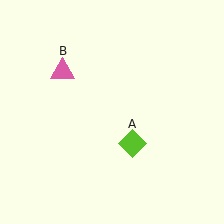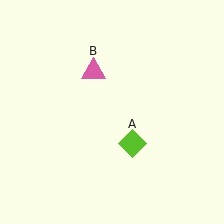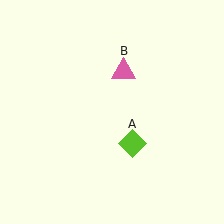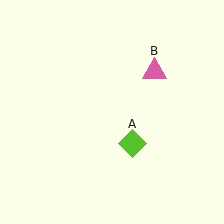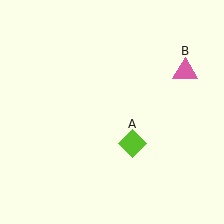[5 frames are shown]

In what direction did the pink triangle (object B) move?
The pink triangle (object B) moved right.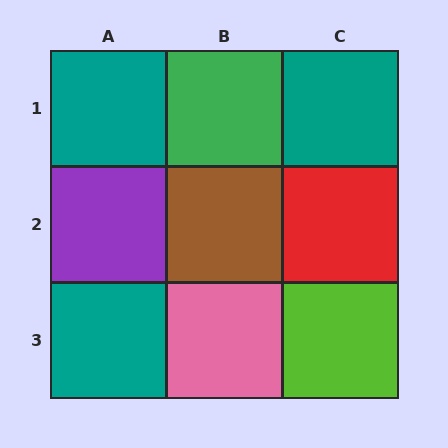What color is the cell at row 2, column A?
Purple.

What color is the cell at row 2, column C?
Red.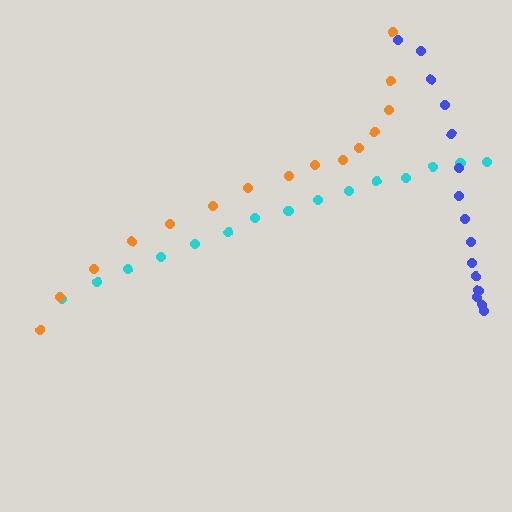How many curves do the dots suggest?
There are 3 distinct paths.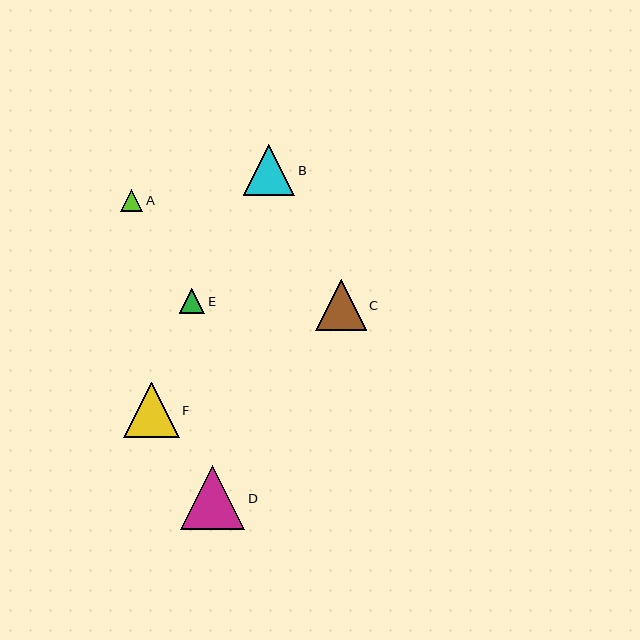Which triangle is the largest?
Triangle D is the largest with a size of approximately 64 pixels.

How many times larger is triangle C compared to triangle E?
Triangle C is approximately 2.0 times the size of triangle E.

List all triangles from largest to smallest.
From largest to smallest: D, F, B, C, E, A.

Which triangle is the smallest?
Triangle A is the smallest with a size of approximately 23 pixels.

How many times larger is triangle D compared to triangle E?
Triangle D is approximately 2.5 times the size of triangle E.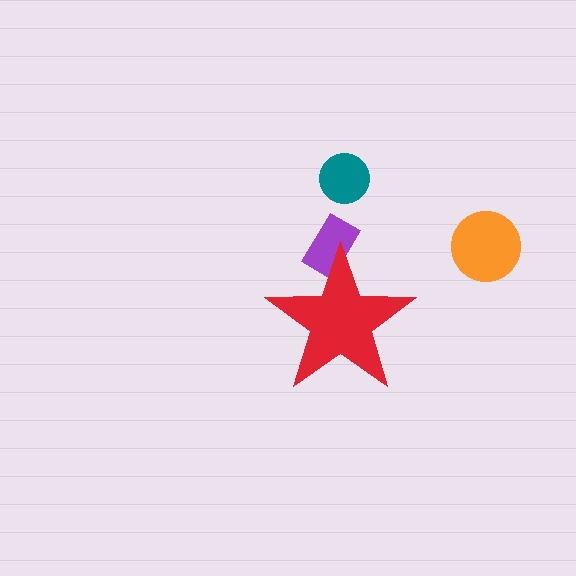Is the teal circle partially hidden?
No, the teal circle is fully visible.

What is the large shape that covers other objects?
A red star.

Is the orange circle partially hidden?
No, the orange circle is fully visible.